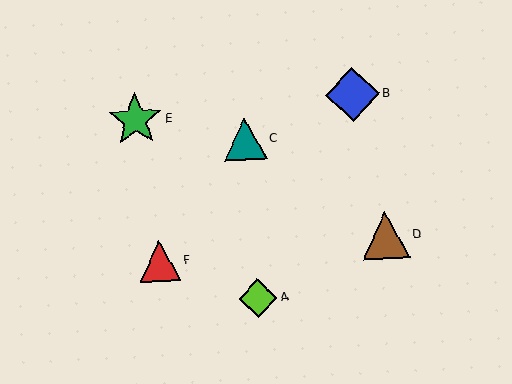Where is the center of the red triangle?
The center of the red triangle is at (160, 261).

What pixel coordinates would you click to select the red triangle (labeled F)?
Click at (160, 261) to select the red triangle F.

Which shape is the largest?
The blue diamond (labeled B) is the largest.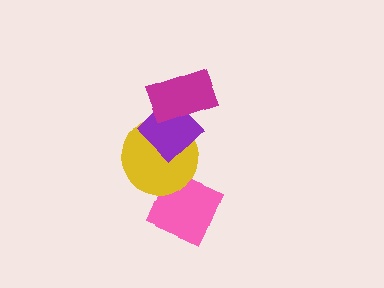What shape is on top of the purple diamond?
The magenta rectangle is on top of the purple diamond.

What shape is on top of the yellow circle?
The purple diamond is on top of the yellow circle.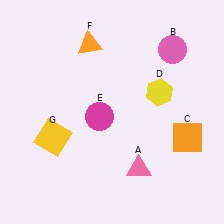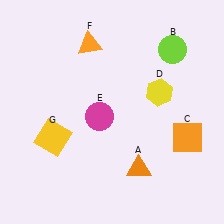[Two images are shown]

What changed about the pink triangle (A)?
In Image 1, A is pink. In Image 2, it changed to orange.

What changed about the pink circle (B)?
In Image 1, B is pink. In Image 2, it changed to lime.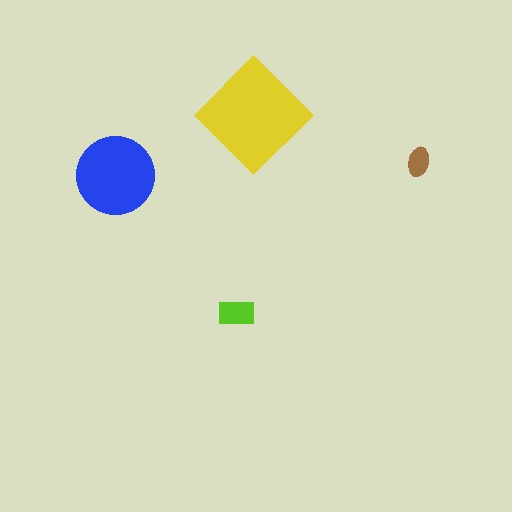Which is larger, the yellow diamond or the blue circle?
The yellow diamond.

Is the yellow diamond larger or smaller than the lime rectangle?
Larger.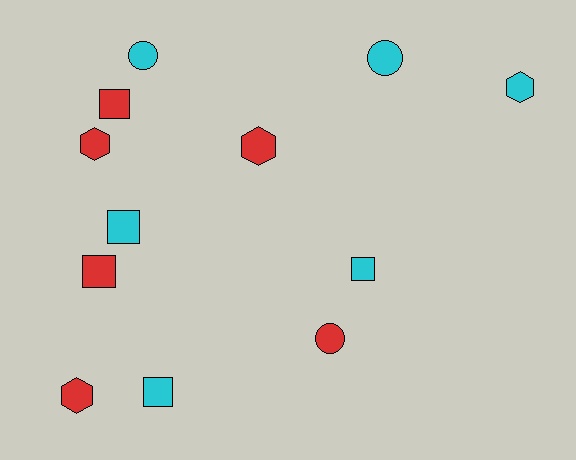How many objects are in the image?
There are 12 objects.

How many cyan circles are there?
There are 2 cyan circles.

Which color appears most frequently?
Cyan, with 6 objects.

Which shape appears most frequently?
Square, with 5 objects.